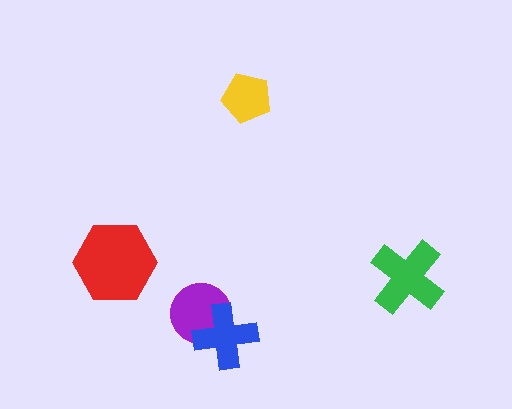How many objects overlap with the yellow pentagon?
0 objects overlap with the yellow pentagon.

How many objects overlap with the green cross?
0 objects overlap with the green cross.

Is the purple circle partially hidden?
Yes, it is partially covered by another shape.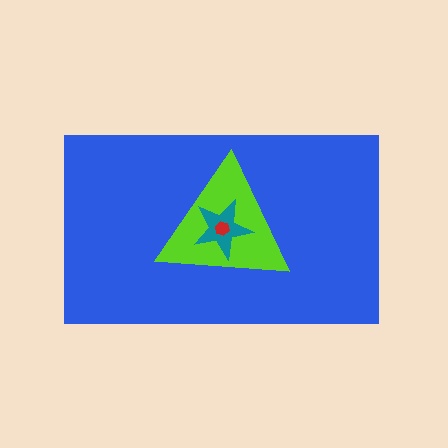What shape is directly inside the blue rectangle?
The lime triangle.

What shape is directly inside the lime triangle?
The teal star.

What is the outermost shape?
The blue rectangle.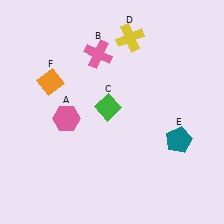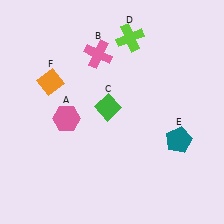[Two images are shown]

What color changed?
The cross (D) changed from yellow in Image 1 to lime in Image 2.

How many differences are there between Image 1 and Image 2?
There is 1 difference between the two images.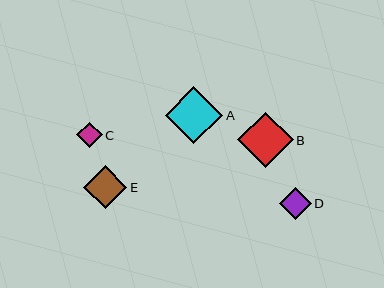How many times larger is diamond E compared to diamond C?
Diamond E is approximately 1.7 times the size of diamond C.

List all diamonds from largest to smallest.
From largest to smallest: A, B, E, D, C.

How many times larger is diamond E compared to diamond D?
Diamond E is approximately 1.4 times the size of diamond D.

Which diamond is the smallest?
Diamond C is the smallest with a size of approximately 25 pixels.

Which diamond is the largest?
Diamond A is the largest with a size of approximately 57 pixels.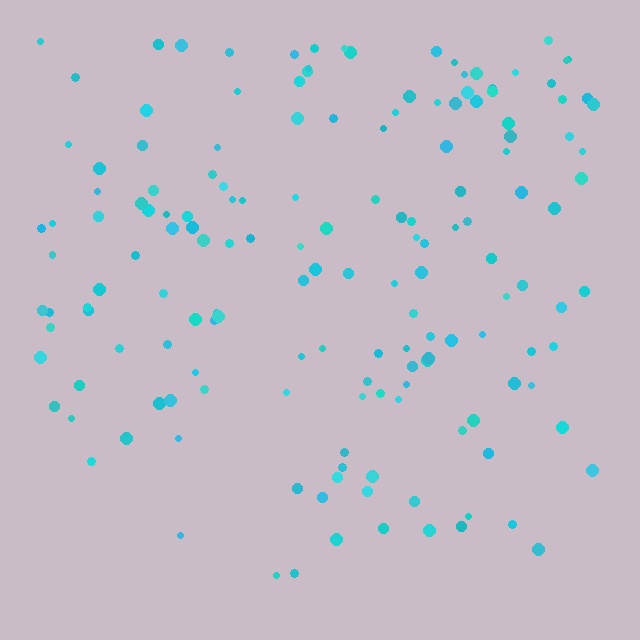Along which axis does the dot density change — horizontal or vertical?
Vertical.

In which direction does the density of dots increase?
From bottom to top, with the top side densest.